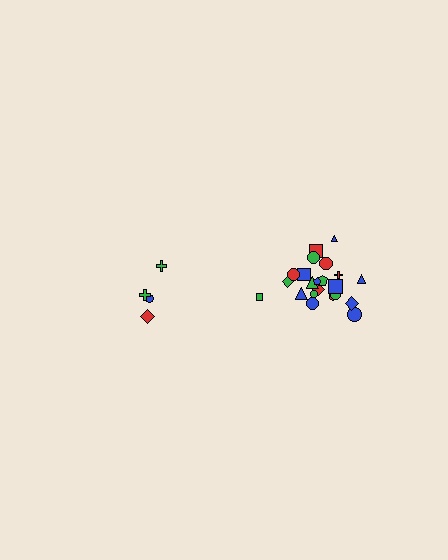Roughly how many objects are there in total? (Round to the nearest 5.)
Roughly 25 objects in total.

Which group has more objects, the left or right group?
The right group.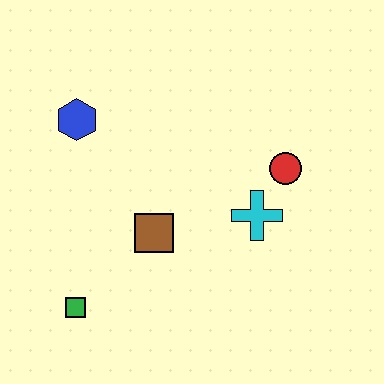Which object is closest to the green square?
The brown square is closest to the green square.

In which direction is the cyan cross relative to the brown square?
The cyan cross is to the right of the brown square.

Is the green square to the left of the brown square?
Yes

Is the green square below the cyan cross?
Yes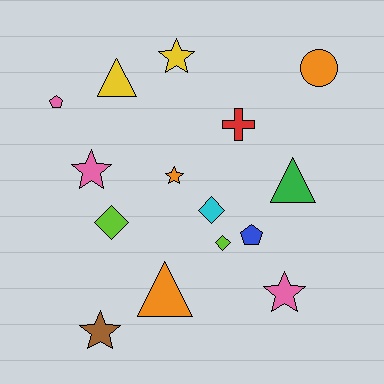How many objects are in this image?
There are 15 objects.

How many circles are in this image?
There is 1 circle.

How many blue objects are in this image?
There is 1 blue object.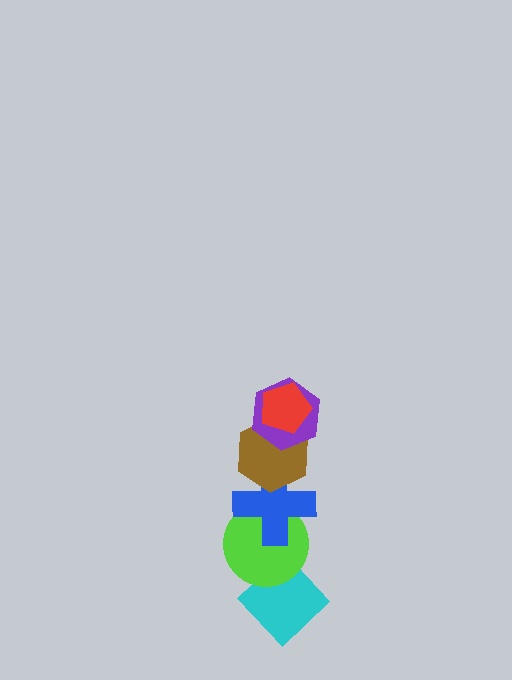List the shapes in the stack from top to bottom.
From top to bottom: the red pentagon, the purple hexagon, the brown hexagon, the blue cross, the lime circle, the cyan diamond.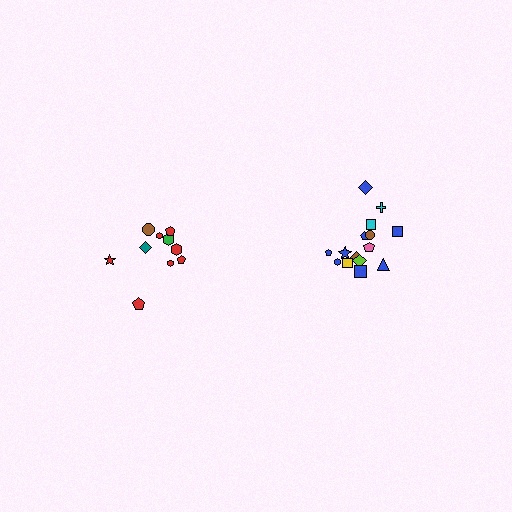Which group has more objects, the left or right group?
The right group.